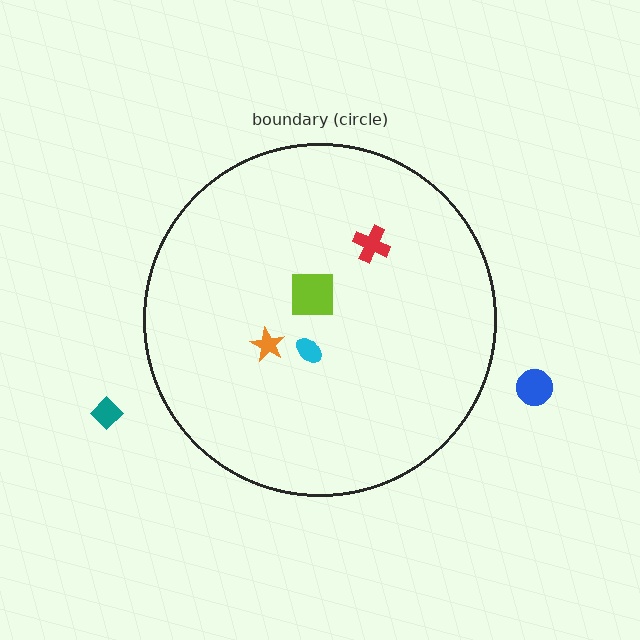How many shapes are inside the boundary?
4 inside, 2 outside.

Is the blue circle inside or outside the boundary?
Outside.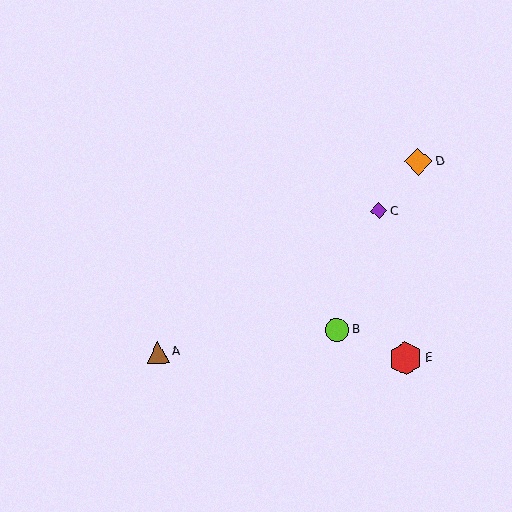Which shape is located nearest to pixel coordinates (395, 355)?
The red hexagon (labeled E) at (405, 359) is nearest to that location.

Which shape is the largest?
The red hexagon (labeled E) is the largest.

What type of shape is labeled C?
Shape C is a purple diamond.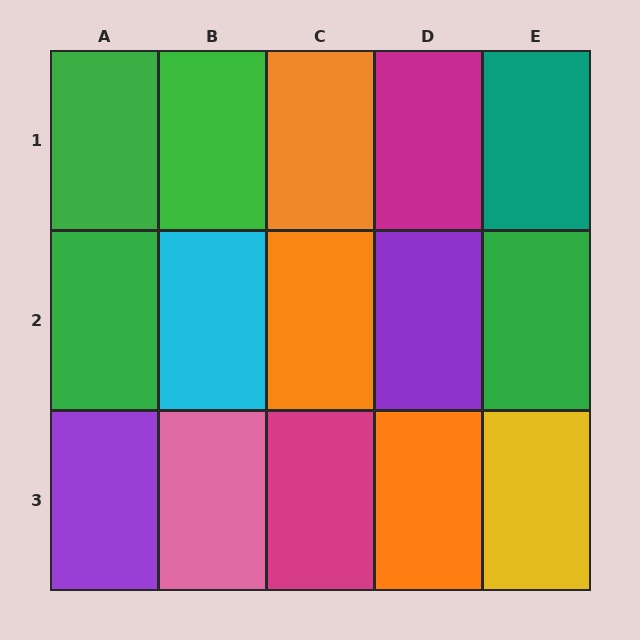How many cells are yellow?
1 cell is yellow.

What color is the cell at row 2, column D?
Purple.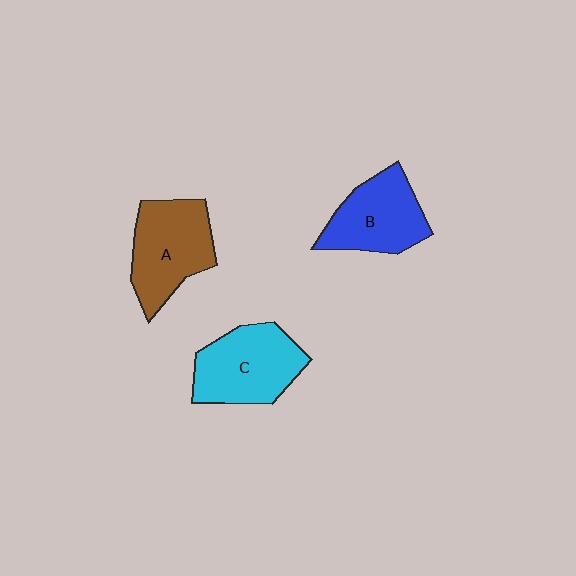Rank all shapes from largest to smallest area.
From largest to smallest: C (cyan), A (brown), B (blue).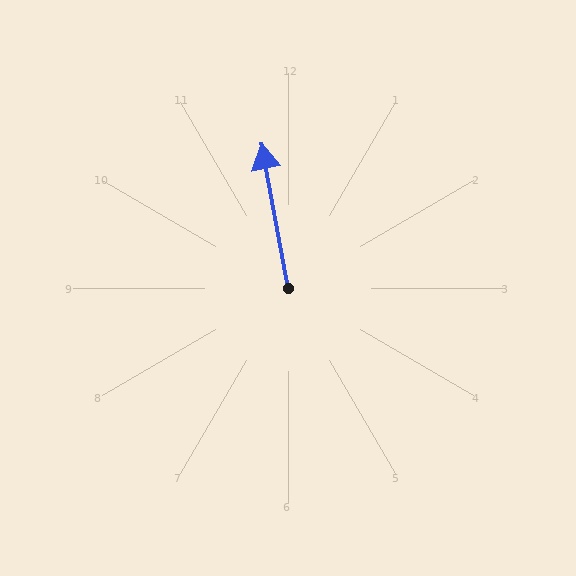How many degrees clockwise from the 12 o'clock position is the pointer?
Approximately 350 degrees.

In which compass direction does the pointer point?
North.